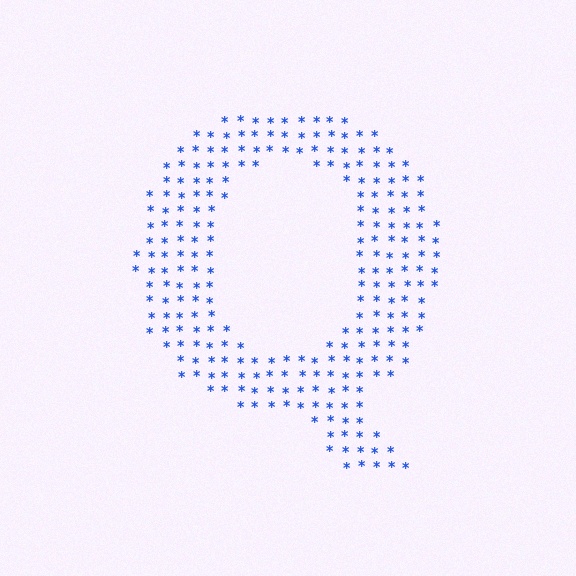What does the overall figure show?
The overall figure shows the letter Q.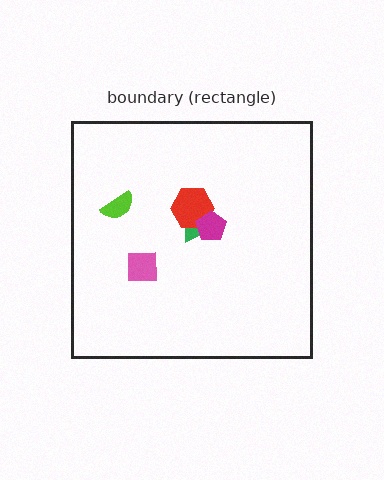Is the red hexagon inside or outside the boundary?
Inside.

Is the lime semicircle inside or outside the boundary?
Inside.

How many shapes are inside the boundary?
5 inside, 0 outside.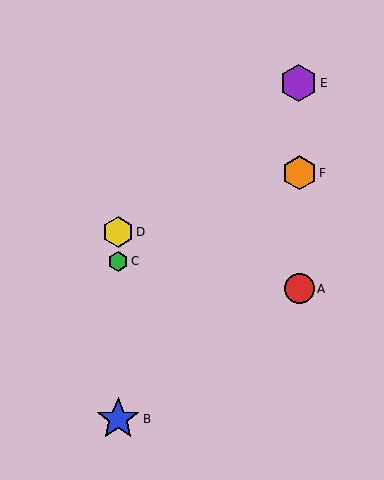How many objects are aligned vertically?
3 objects (B, C, D) are aligned vertically.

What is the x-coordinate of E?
Object E is at x≈298.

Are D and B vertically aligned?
Yes, both are at x≈118.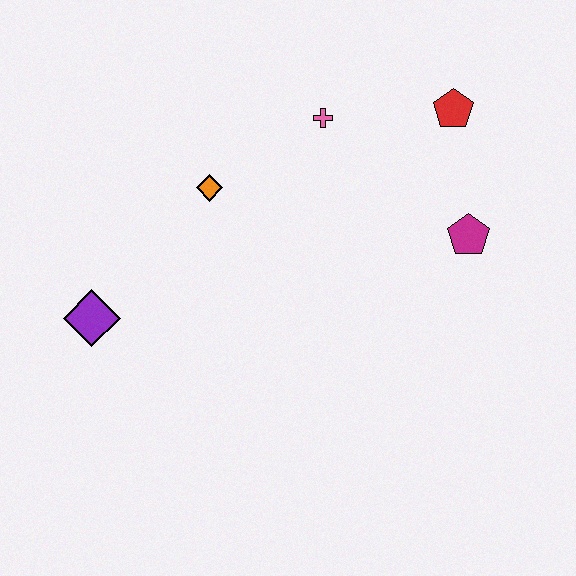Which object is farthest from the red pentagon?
The purple diamond is farthest from the red pentagon.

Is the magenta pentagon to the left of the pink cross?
No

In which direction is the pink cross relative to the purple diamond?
The pink cross is to the right of the purple diamond.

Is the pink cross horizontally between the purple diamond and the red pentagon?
Yes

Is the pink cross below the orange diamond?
No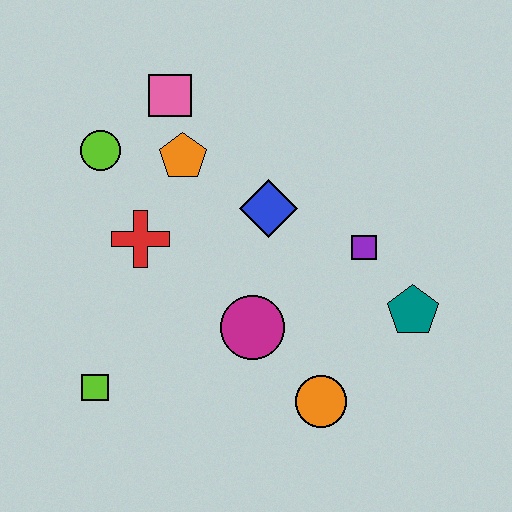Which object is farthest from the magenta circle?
The pink square is farthest from the magenta circle.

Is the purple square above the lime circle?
No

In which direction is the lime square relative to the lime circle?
The lime square is below the lime circle.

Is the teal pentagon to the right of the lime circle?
Yes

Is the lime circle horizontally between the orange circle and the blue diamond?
No